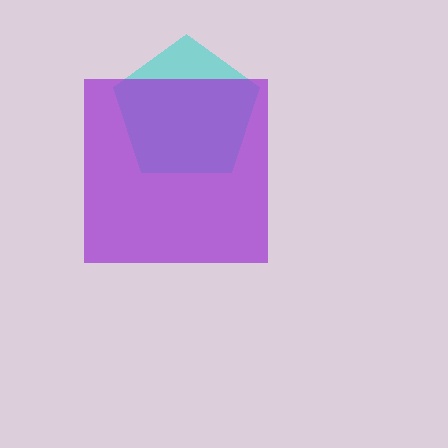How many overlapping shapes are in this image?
There are 2 overlapping shapes in the image.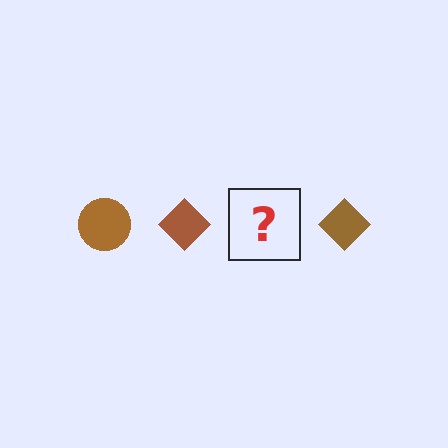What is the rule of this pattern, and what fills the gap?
The rule is that the pattern cycles through circle, diamond shapes in brown. The gap should be filled with a brown circle.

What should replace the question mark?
The question mark should be replaced with a brown circle.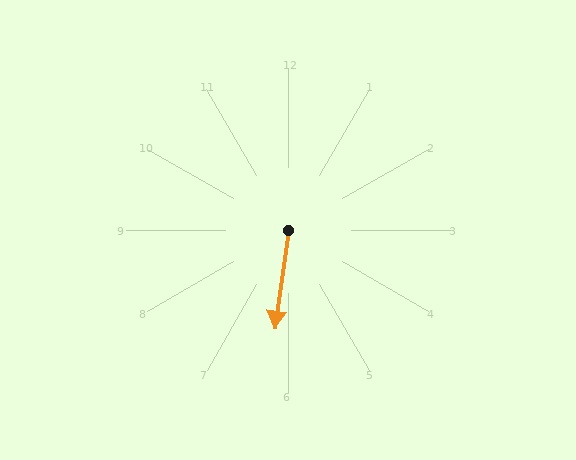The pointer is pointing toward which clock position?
Roughly 6 o'clock.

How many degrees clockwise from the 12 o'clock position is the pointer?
Approximately 188 degrees.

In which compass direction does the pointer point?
South.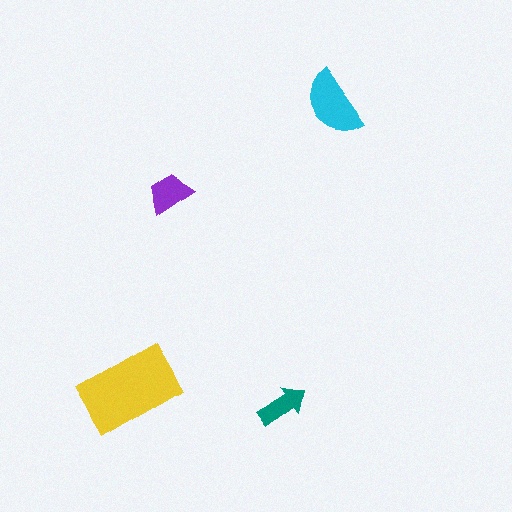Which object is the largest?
The yellow rectangle.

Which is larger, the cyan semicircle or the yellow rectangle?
The yellow rectangle.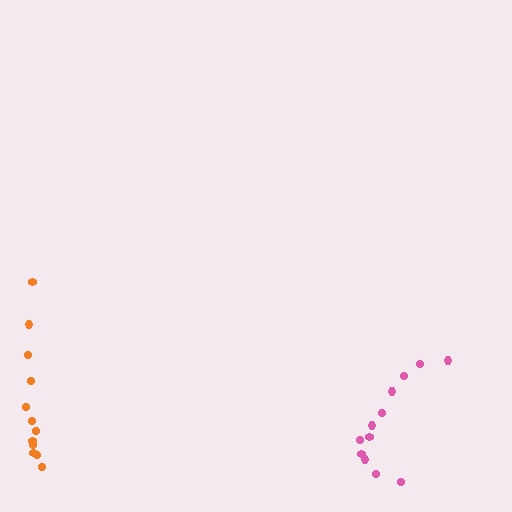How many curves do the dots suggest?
There are 2 distinct paths.